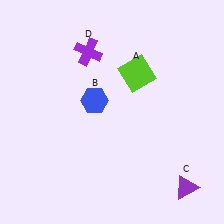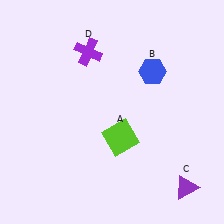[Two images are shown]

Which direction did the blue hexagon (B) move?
The blue hexagon (B) moved right.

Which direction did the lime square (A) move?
The lime square (A) moved down.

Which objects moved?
The objects that moved are: the lime square (A), the blue hexagon (B).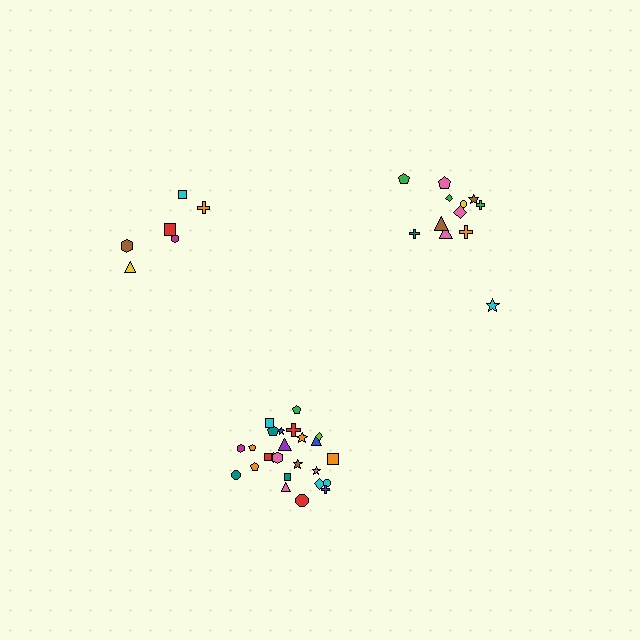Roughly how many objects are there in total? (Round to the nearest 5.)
Roughly 45 objects in total.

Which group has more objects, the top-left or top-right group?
The top-right group.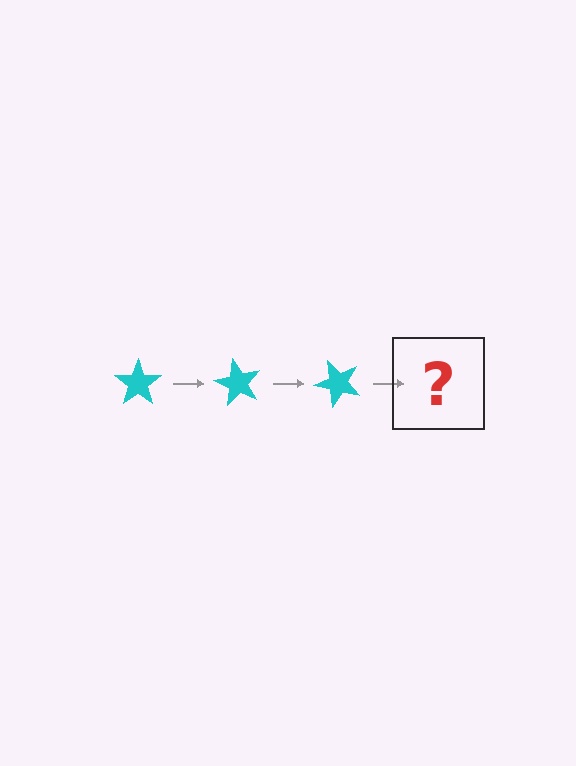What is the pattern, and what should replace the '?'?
The pattern is that the star rotates 60 degrees each step. The '?' should be a cyan star rotated 180 degrees.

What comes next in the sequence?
The next element should be a cyan star rotated 180 degrees.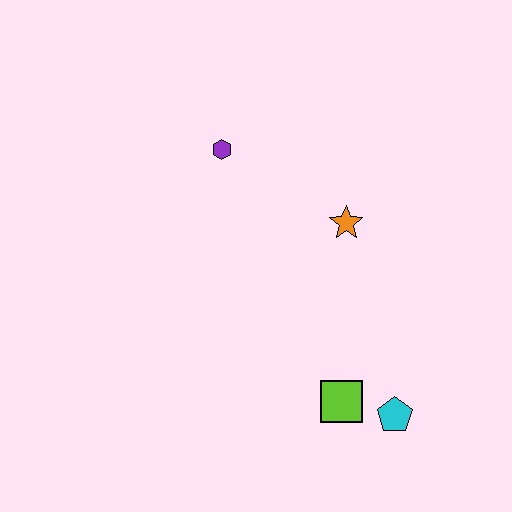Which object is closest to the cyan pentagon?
The lime square is closest to the cyan pentagon.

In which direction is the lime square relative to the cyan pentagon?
The lime square is to the left of the cyan pentagon.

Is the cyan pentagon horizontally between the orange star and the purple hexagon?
No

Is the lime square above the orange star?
No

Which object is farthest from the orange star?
The cyan pentagon is farthest from the orange star.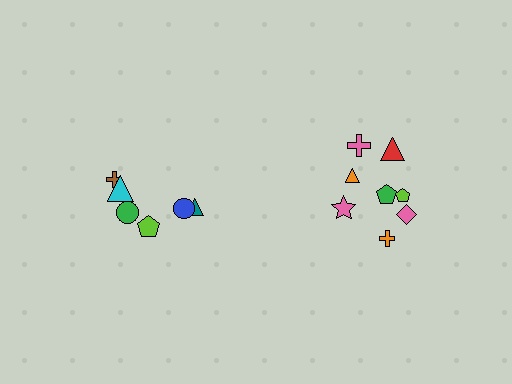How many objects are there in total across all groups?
There are 14 objects.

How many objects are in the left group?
There are 6 objects.